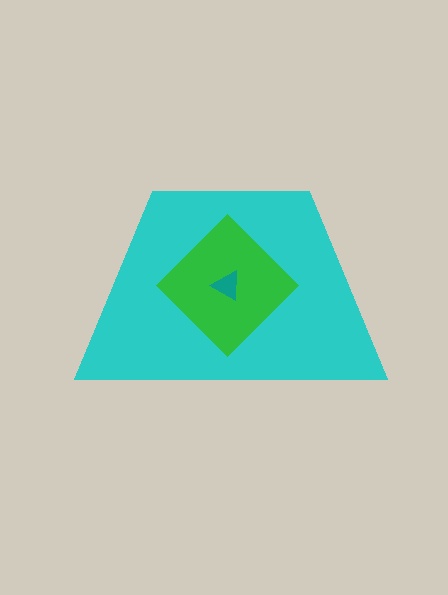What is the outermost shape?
The cyan trapezoid.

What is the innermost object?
The teal triangle.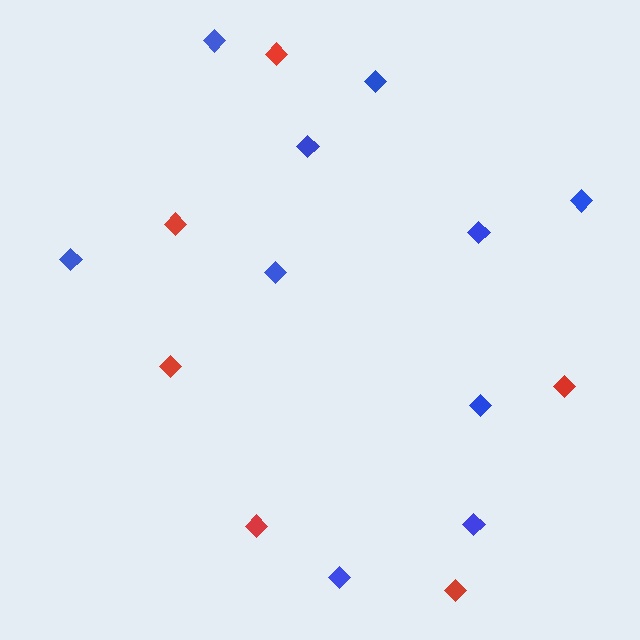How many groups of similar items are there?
There are 2 groups: one group of red diamonds (6) and one group of blue diamonds (10).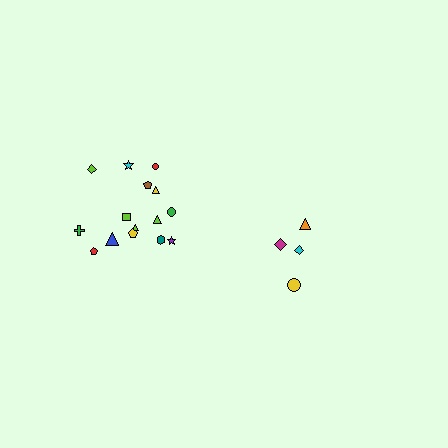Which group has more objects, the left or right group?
The left group.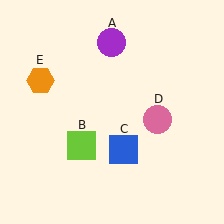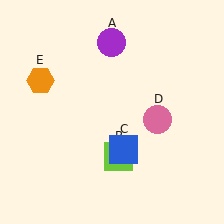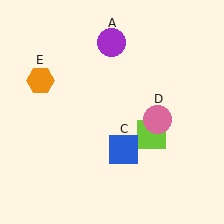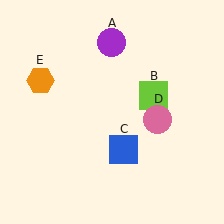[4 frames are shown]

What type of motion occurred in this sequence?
The lime square (object B) rotated counterclockwise around the center of the scene.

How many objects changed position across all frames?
1 object changed position: lime square (object B).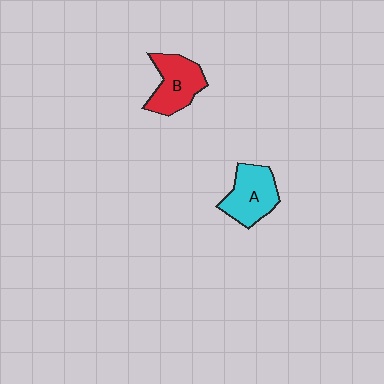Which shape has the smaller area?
Shape B (red).